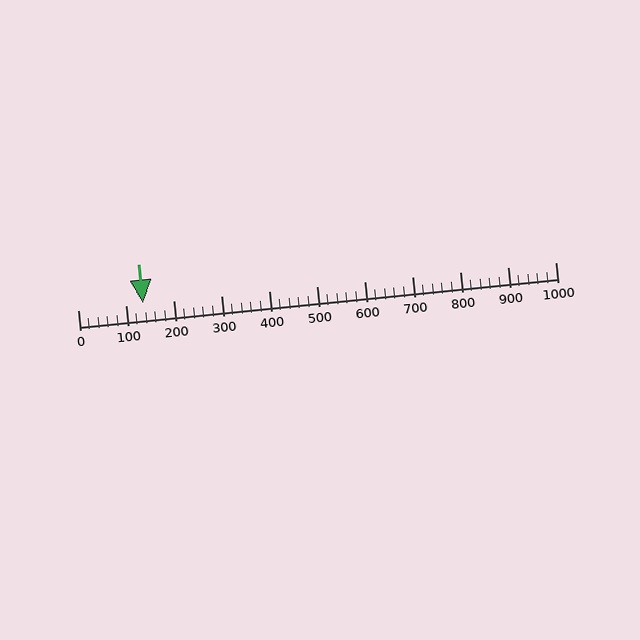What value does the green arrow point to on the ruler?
The green arrow points to approximately 137.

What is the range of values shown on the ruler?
The ruler shows values from 0 to 1000.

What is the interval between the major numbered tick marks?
The major tick marks are spaced 100 units apart.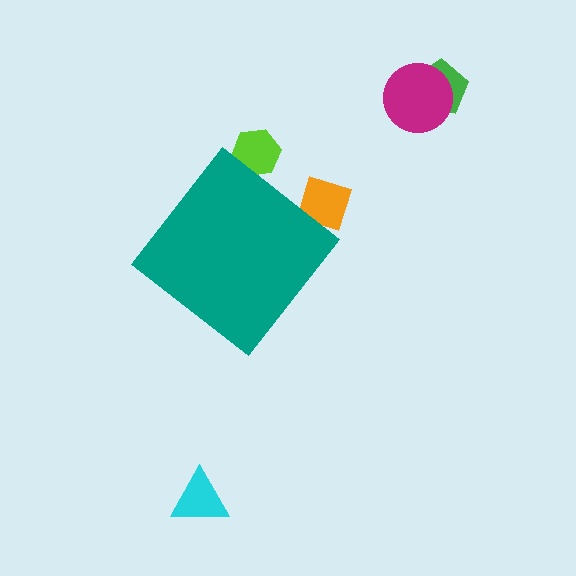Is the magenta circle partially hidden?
No, the magenta circle is fully visible.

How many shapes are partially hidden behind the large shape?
2 shapes are partially hidden.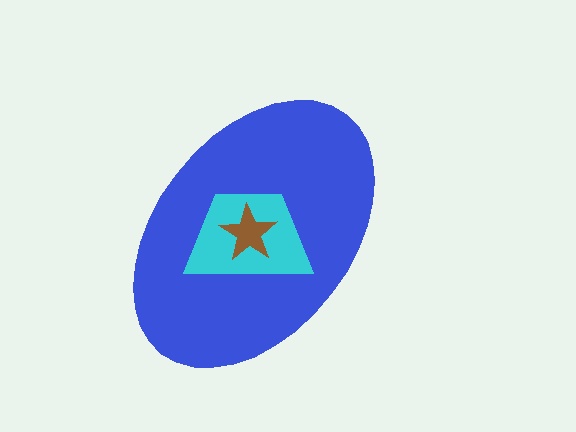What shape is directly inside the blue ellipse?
The cyan trapezoid.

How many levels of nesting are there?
3.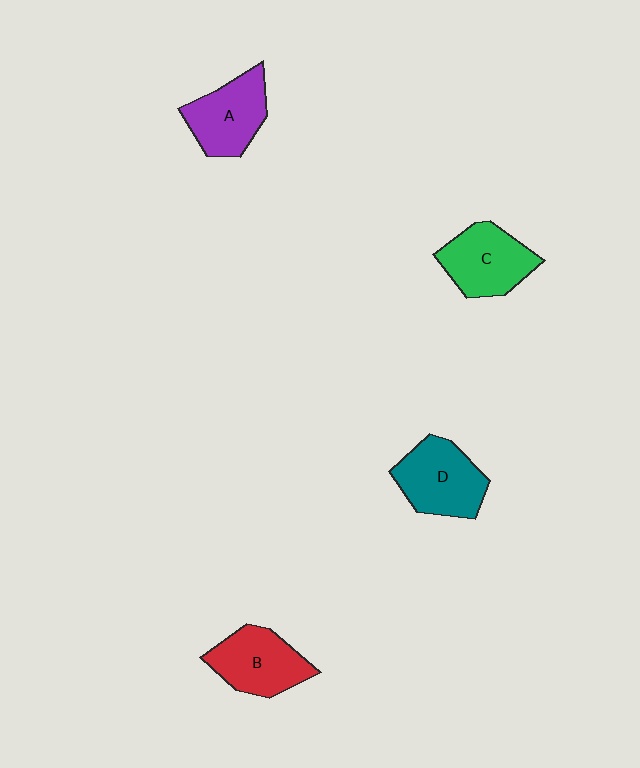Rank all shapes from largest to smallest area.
From largest to smallest: D (teal), C (green), B (red), A (purple).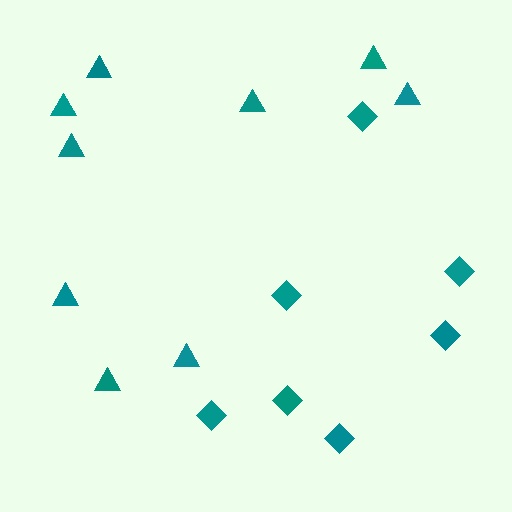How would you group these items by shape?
There are 2 groups: one group of triangles (9) and one group of diamonds (7).